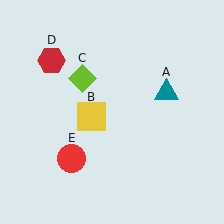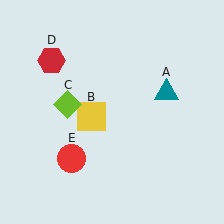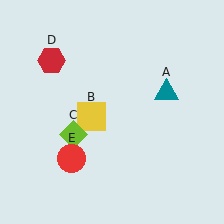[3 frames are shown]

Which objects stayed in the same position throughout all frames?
Teal triangle (object A) and yellow square (object B) and red hexagon (object D) and red circle (object E) remained stationary.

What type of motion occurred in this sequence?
The lime diamond (object C) rotated counterclockwise around the center of the scene.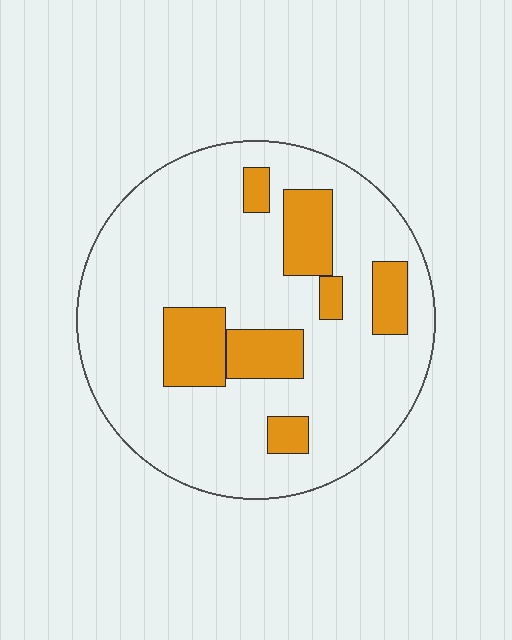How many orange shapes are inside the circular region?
7.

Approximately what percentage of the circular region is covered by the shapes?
Approximately 20%.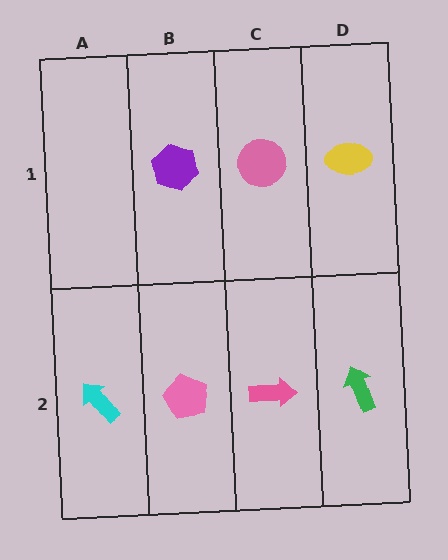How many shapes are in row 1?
3 shapes.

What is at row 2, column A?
A cyan arrow.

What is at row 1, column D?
A yellow ellipse.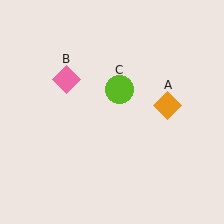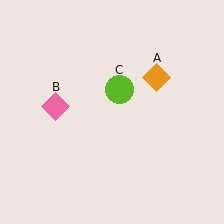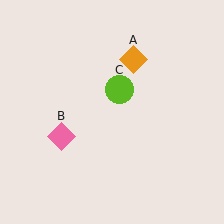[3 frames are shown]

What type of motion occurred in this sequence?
The orange diamond (object A), pink diamond (object B) rotated counterclockwise around the center of the scene.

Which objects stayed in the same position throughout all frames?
Lime circle (object C) remained stationary.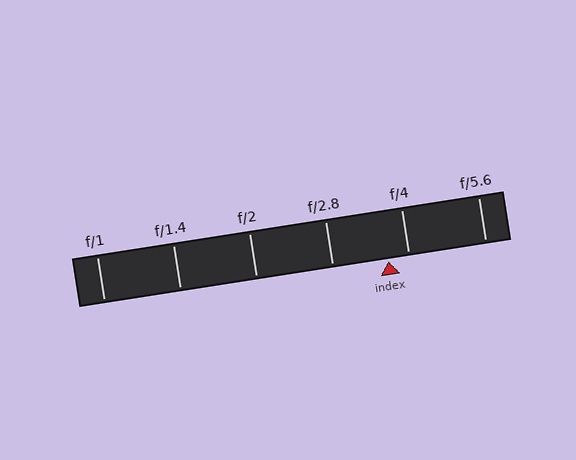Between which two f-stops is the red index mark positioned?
The index mark is between f/2.8 and f/4.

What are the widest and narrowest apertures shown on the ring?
The widest aperture shown is f/1 and the narrowest is f/5.6.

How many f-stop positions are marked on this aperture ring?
There are 6 f-stop positions marked.